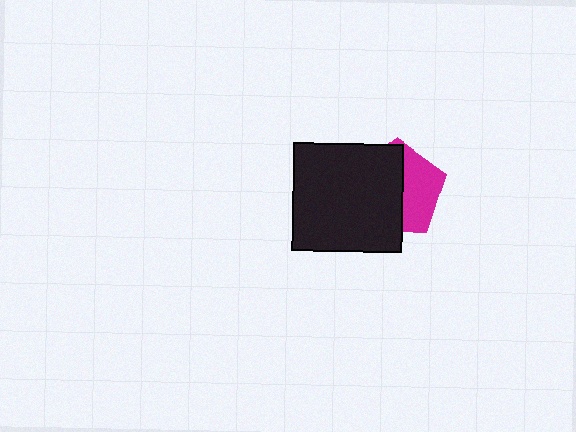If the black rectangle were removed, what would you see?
You would see the complete magenta pentagon.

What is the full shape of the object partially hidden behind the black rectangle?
The partially hidden object is a magenta pentagon.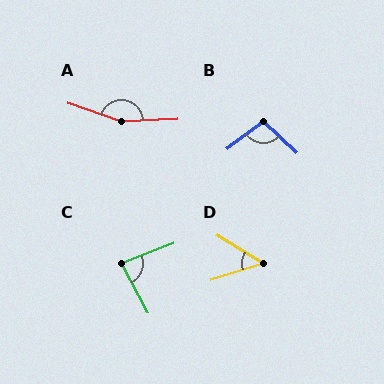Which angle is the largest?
A, at approximately 159 degrees.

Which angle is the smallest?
D, at approximately 48 degrees.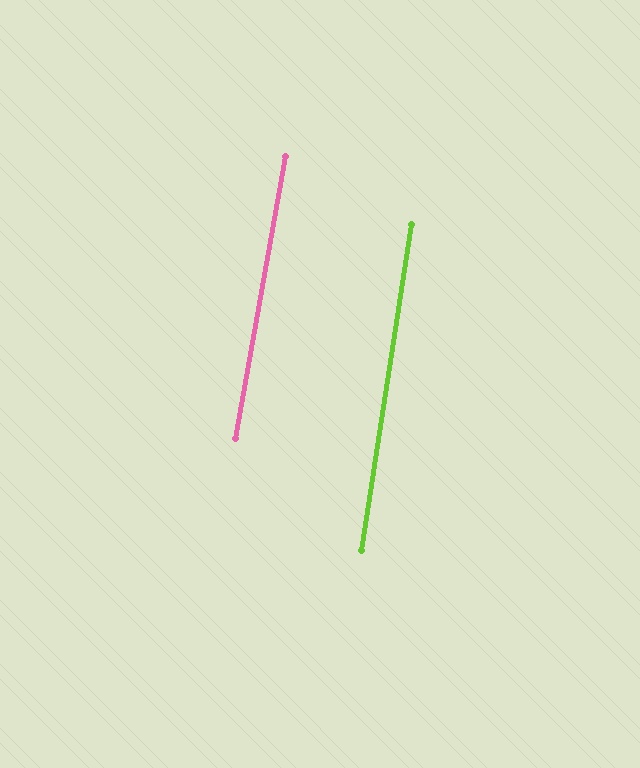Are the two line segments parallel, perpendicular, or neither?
Parallel — their directions differ by only 1.3°.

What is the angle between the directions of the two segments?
Approximately 1 degree.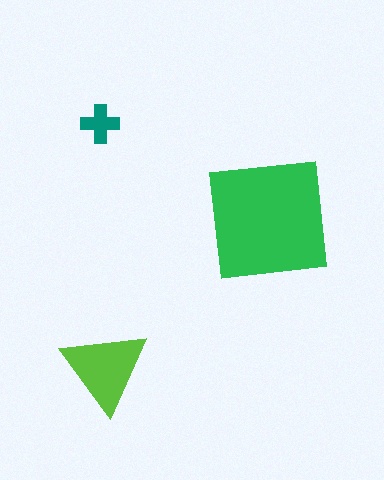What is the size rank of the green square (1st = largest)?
1st.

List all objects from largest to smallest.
The green square, the lime triangle, the teal cross.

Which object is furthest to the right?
The green square is rightmost.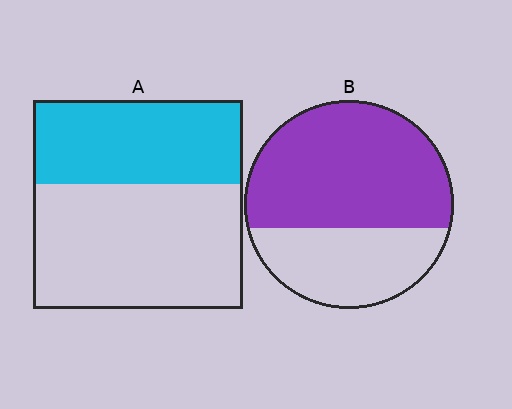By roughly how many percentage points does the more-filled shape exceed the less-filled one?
By roughly 25 percentage points (B over A).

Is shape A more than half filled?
No.